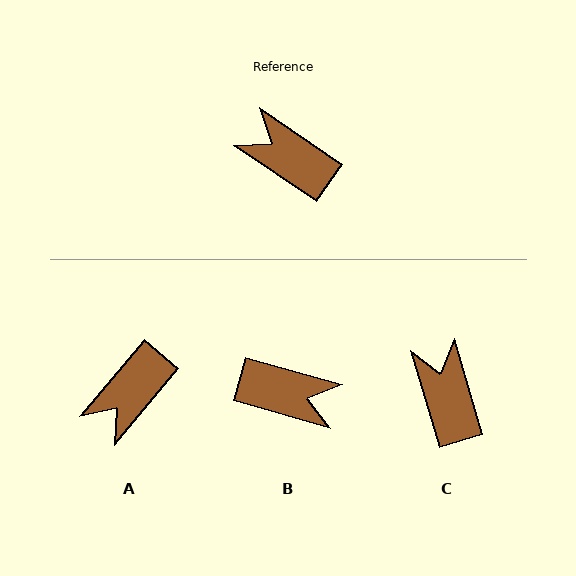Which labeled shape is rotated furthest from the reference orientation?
B, about 162 degrees away.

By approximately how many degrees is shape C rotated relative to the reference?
Approximately 39 degrees clockwise.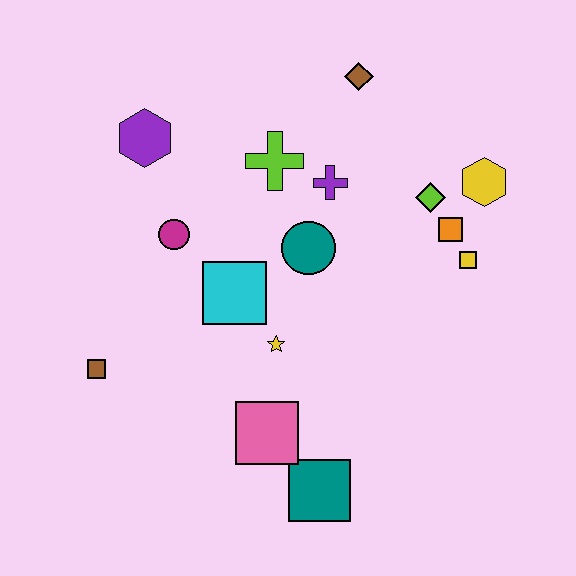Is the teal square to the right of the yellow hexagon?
No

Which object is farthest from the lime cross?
The teal square is farthest from the lime cross.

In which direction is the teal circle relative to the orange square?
The teal circle is to the left of the orange square.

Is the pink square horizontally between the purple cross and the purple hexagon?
Yes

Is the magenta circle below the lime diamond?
Yes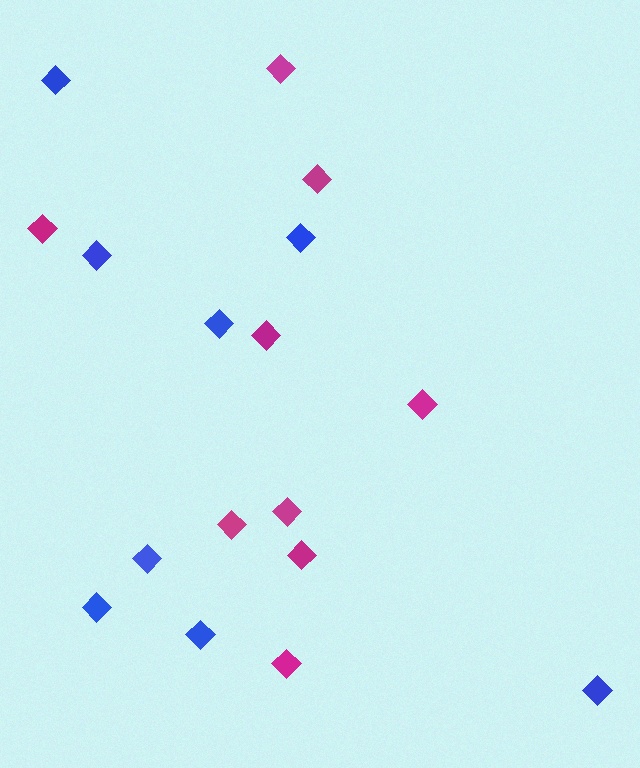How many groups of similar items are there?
There are 2 groups: one group of blue diamonds (8) and one group of magenta diamonds (9).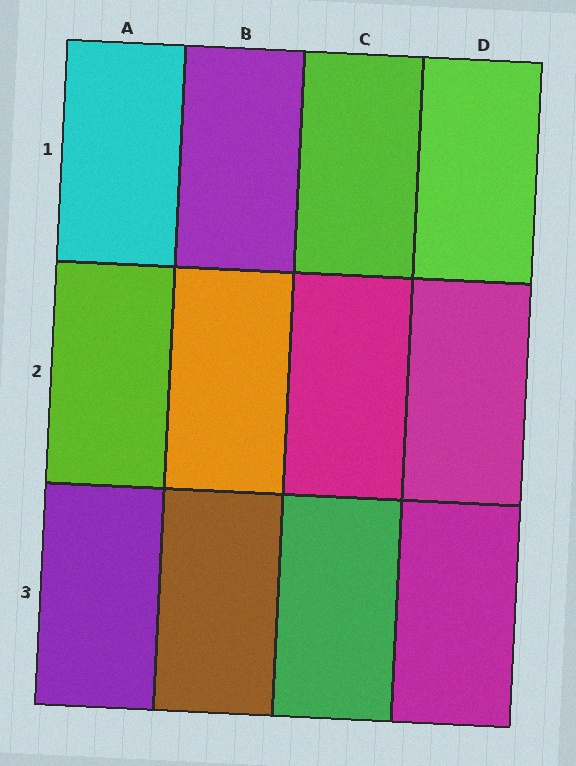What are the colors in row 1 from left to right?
Cyan, purple, lime, lime.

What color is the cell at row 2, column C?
Magenta.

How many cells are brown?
1 cell is brown.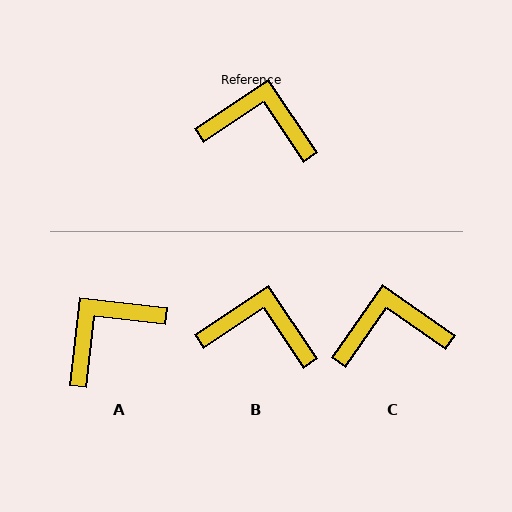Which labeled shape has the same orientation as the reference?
B.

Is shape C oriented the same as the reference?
No, it is off by about 21 degrees.